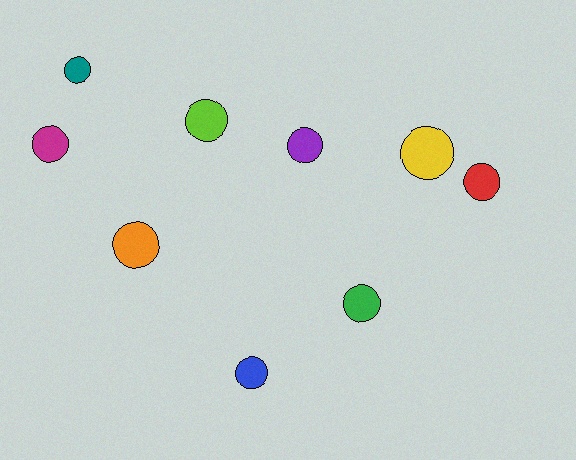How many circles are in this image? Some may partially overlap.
There are 9 circles.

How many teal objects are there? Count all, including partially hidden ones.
There is 1 teal object.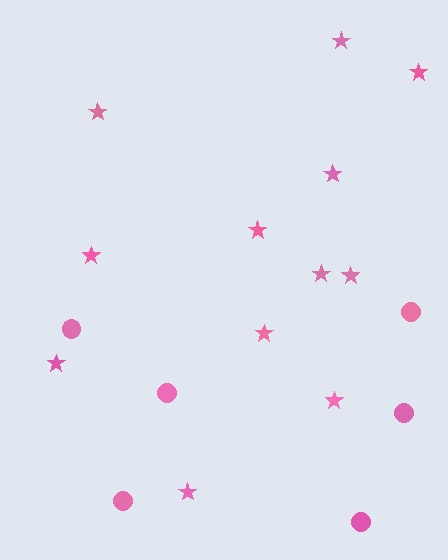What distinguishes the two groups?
There are 2 groups: one group of stars (12) and one group of circles (6).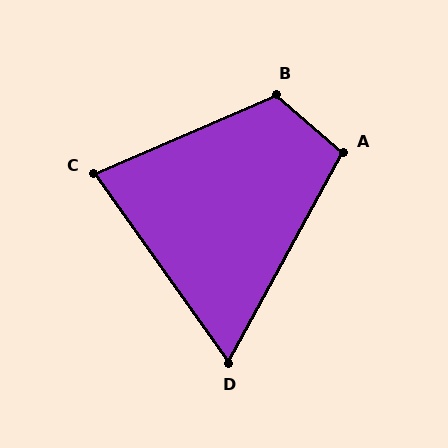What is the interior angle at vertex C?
Approximately 78 degrees (acute).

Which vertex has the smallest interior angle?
D, at approximately 64 degrees.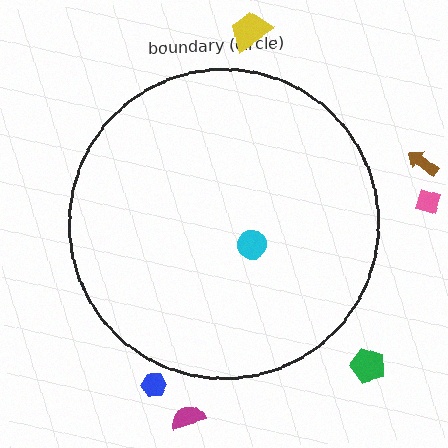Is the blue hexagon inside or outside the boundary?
Outside.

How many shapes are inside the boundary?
1 inside, 6 outside.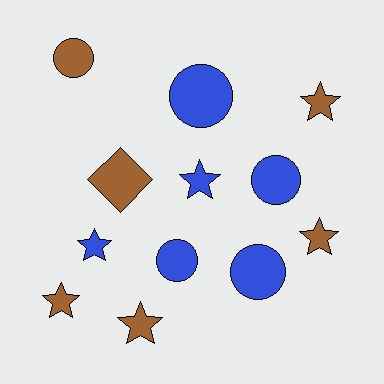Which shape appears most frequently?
Star, with 6 objects.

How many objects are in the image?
There are 12 objects.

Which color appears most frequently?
Brown, with 6 objects.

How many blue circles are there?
There are 4 blue circles.